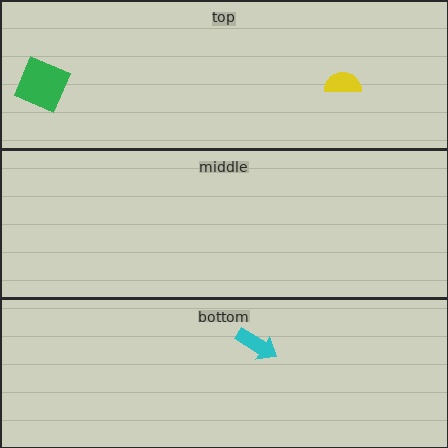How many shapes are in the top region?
2.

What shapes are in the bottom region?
The cyan arrow.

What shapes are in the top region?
The green square, the yellow semicircle.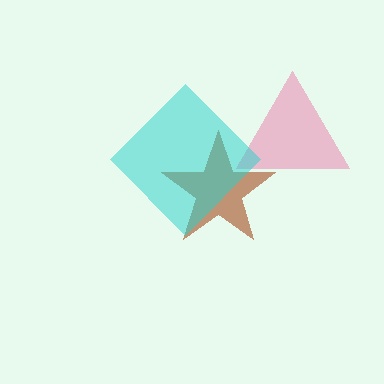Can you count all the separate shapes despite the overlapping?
Yes, there are 3 separate shapes.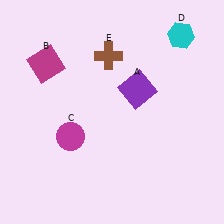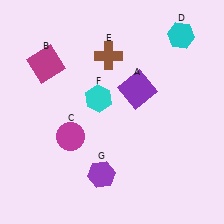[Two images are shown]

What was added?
A cyan hexagon (F), a purple hexagon (G) were added in Image 2.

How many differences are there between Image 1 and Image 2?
There are 2 differences between the two images.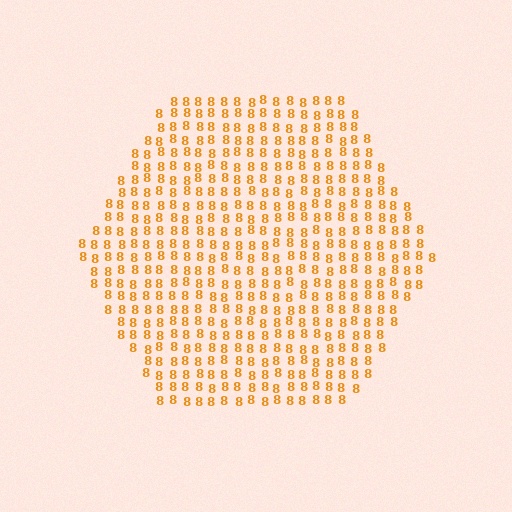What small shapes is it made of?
It is made of small digit 8's.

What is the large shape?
The large shape is a hexagon.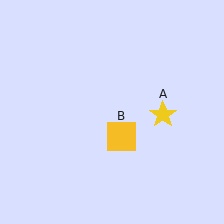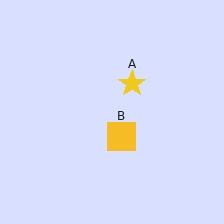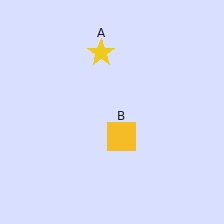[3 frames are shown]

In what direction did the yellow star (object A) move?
The yellow star (object A) moved up and to the left.